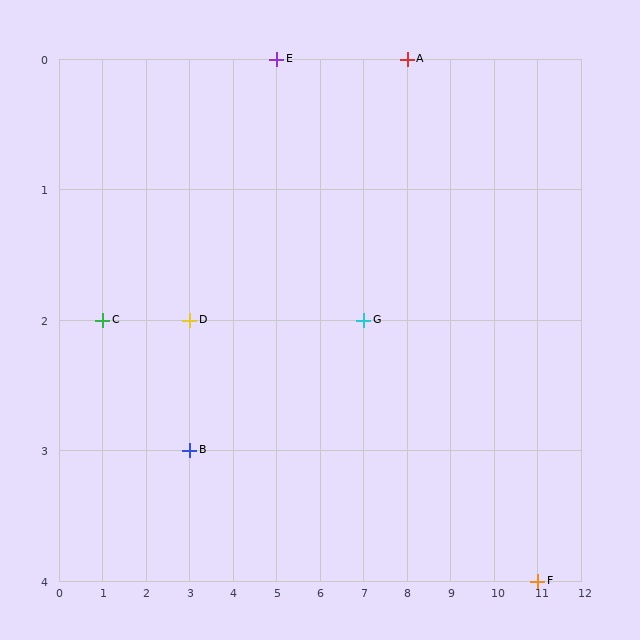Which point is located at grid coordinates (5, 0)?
Point E is at (5, 0).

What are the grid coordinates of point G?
Point G is at grid coordinates (7, 2).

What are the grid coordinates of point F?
Point F is at grid coordinates (11, 4).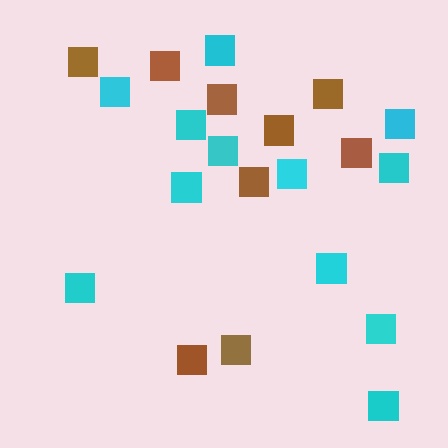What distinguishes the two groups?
There are 2 groups: one group of brown squares (9) and one group of cyan squares (12).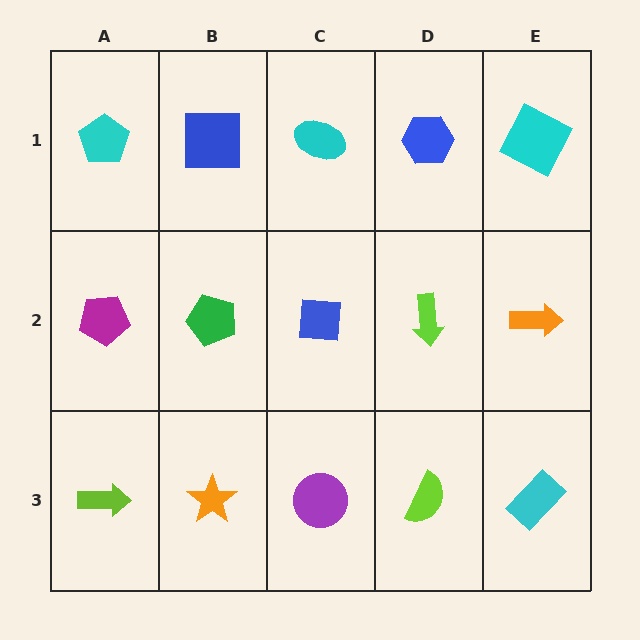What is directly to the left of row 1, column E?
A blue hexagon.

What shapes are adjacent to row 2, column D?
A blue hexagon (row 1, column D), a lime semicircle (row 3, column D), a blue square (row 2, column C), an orange arrow (row 2, column E).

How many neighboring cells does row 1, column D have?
3.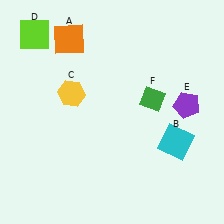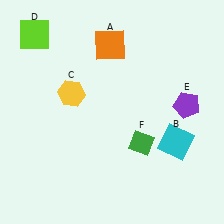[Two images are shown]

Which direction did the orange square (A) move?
The orange square (A) moved right.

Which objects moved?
The objects that moved are: the orange square (A), the green diamond (F).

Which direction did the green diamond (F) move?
The green diamond (F) moved down.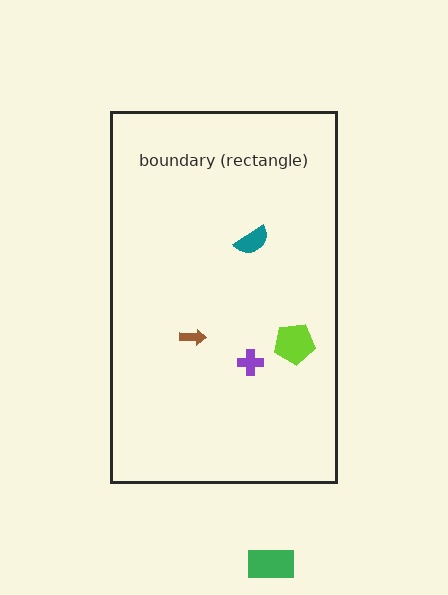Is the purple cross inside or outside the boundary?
Inside.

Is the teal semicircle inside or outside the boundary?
Inside.